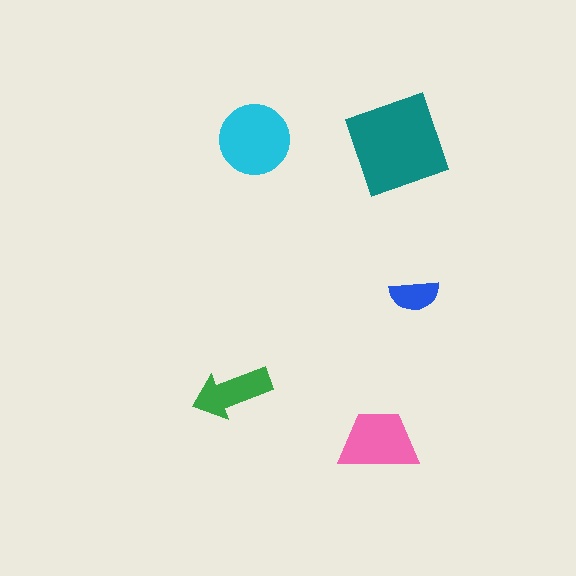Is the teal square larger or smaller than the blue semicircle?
Larger.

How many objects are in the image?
There are 5 objects in the image.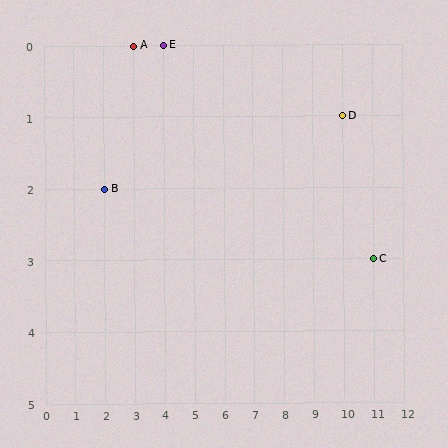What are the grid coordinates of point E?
Point E is at grid coordinates (4, 0).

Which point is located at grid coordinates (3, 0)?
Point A is at (3, 0).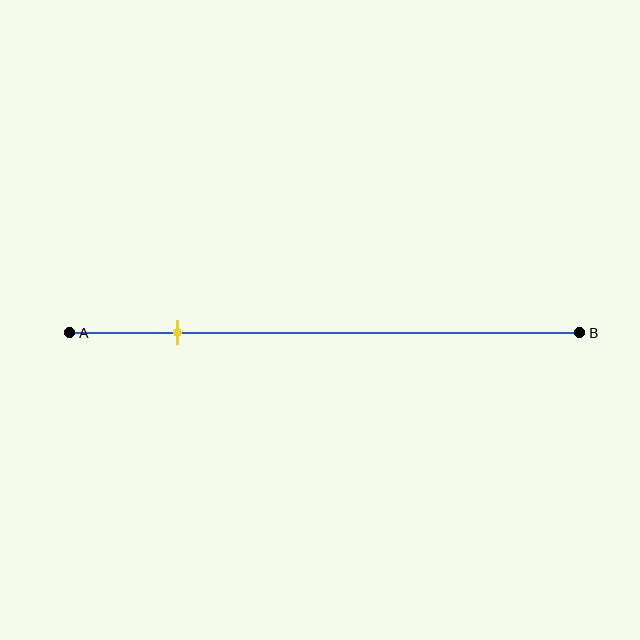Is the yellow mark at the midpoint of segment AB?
No, the mark is at about 20% from A, not at the 50% midpoint.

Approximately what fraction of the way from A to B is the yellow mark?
The yellow mark is approximately 20% of the way from A to B.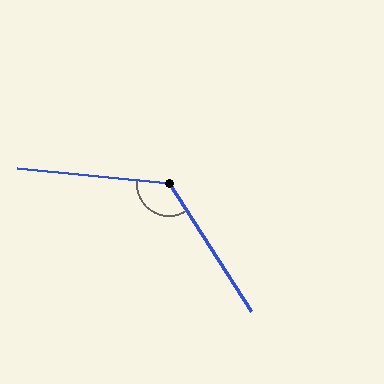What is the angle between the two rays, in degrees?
Approximately 129 degrees.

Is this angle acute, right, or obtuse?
It is obtuse.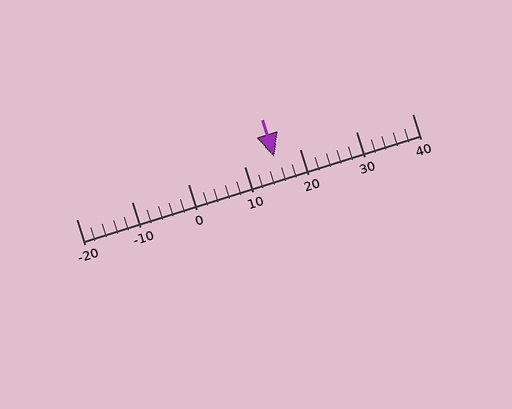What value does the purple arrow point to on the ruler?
The purple arrow points to approximately 15.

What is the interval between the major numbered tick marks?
The major tick marks are spaced 10 units apart.